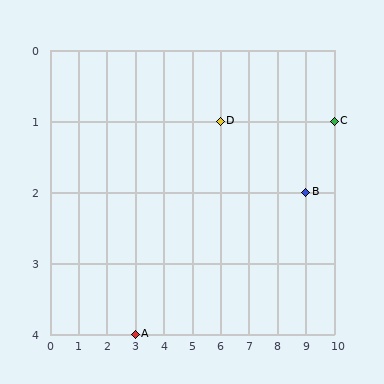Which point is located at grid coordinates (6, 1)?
Point D is at (6, 1).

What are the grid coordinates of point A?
Point A is at grid coordinates (3, 4).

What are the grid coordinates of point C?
Point C is at grid coordinates (10, 1).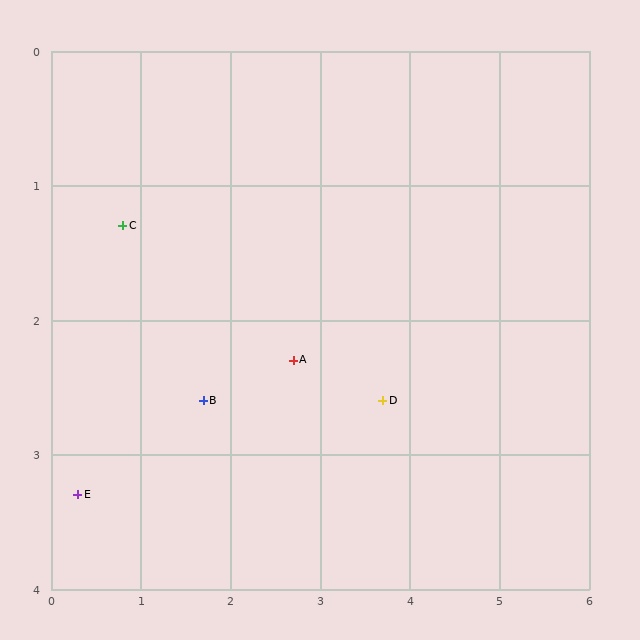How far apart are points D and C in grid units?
Points D and C are about 3.2 grid units apart.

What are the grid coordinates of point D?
Point D is at approximately (3.7, 2.6).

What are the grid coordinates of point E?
Point E is at approximately (0.3, 3.3).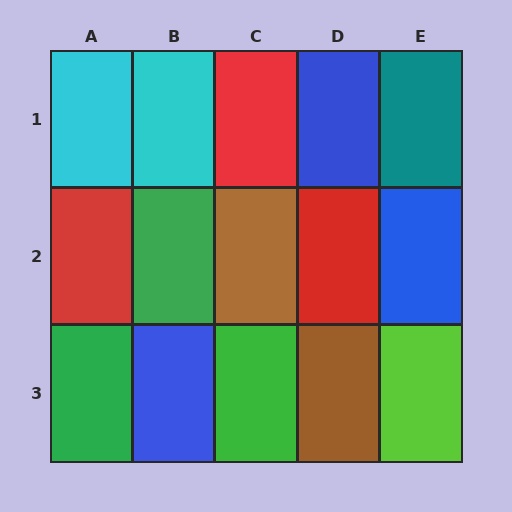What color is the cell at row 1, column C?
Red.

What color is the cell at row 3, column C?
Green.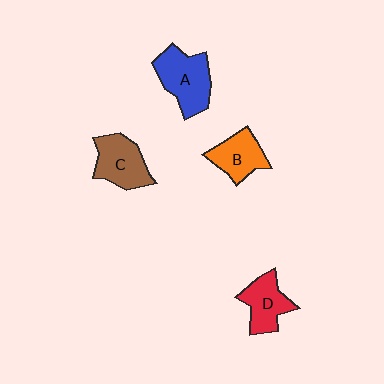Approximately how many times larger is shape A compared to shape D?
Approximately 1.3 times.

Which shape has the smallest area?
Shape B (orange).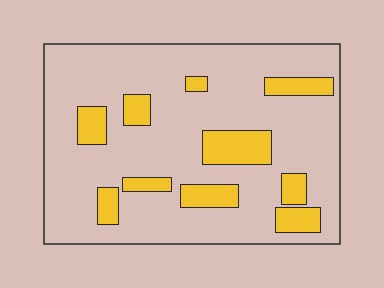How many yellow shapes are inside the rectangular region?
10.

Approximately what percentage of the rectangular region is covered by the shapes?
Approximately 20%.